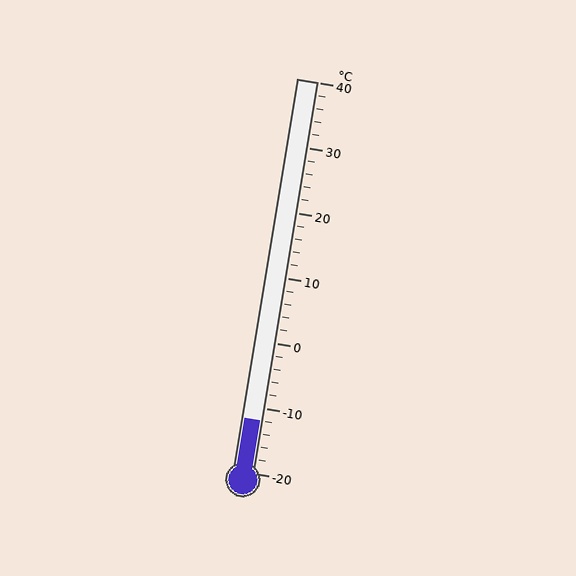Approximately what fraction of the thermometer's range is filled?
The thermometer is filled to approximately 15% of its range.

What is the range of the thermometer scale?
The thermometer scale ranges from -20°C to 40°C.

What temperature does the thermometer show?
The thermometer shows approximately -12°C.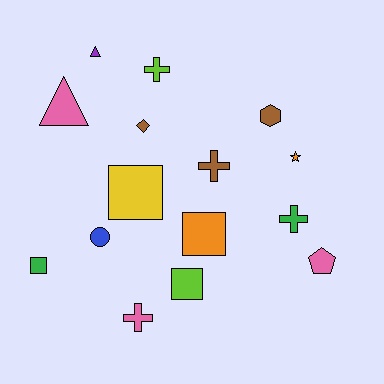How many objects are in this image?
There are 15 objects.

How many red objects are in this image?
There are no red objects.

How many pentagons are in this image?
There is 1 pentagon.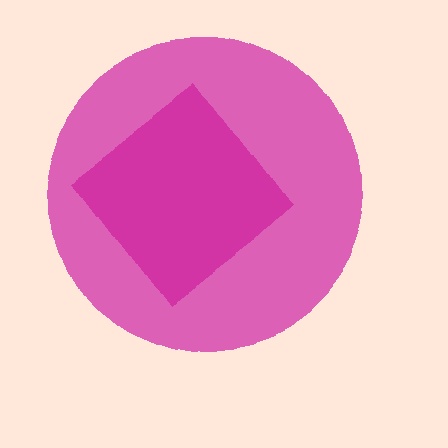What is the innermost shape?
The magenta diamond.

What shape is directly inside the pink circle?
The magenta diamond.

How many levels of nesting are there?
2.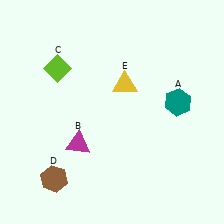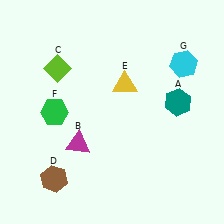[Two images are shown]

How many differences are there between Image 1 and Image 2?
There are 2 differences between the two images.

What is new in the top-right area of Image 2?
A cyan hexagon (G) was added in the top-right area of Image 2.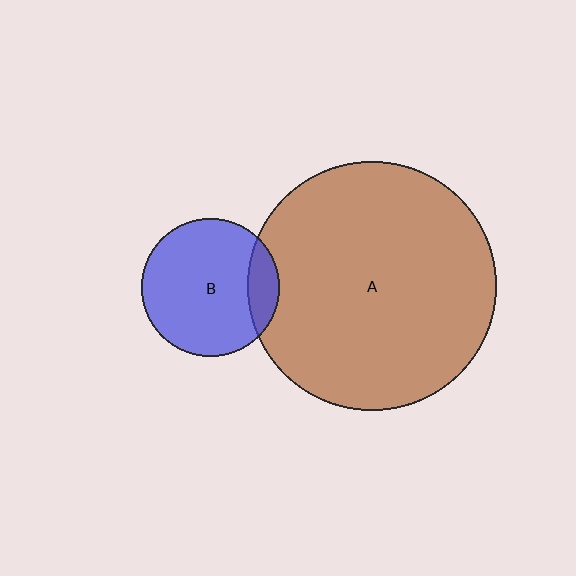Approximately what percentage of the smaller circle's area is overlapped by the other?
Approximately 15%.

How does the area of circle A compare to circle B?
Approximately 3.3 times.